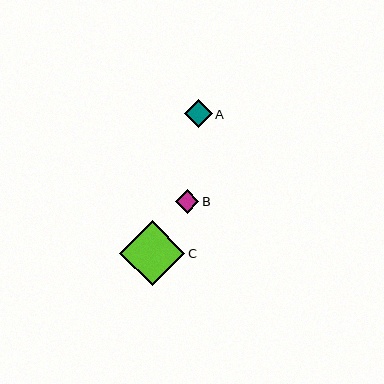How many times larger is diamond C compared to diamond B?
Diamond C is approximately 2.7 times the size of diamond B.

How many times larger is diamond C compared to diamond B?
Diamond C is approximately 2.7 times the size of diamond B.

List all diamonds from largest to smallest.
From largest to smallest: C, A, B.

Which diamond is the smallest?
Diamond B is the smallest with a size of approximately 24 pixels.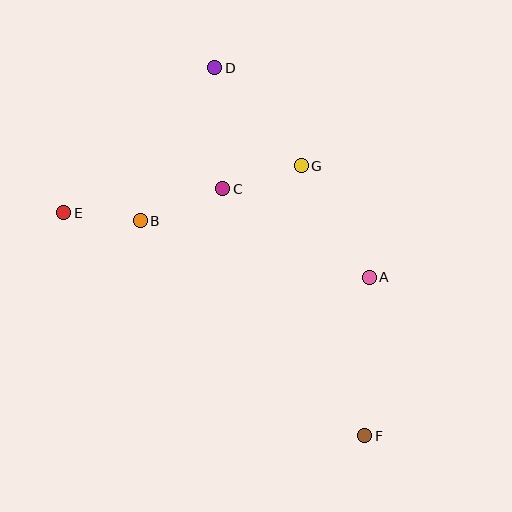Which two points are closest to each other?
Points B and E are closest to each other.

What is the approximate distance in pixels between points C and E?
The distance between C and E is approximately 161 pixels.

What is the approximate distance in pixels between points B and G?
The distance between B and G is approximately 170 pixels.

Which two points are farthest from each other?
Points D and F are farthest from each other.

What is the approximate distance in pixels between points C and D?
The distance between C and D is approximately 121 pixels.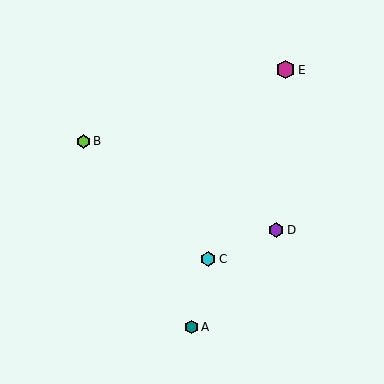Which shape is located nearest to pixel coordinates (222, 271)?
The cyan hexagon (labeled C) at (208, 259) is nearest to that location.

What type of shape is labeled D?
Shape D is a purple hexagon.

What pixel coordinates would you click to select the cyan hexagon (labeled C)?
Click at (208, 259) to select the cyan hexagon C.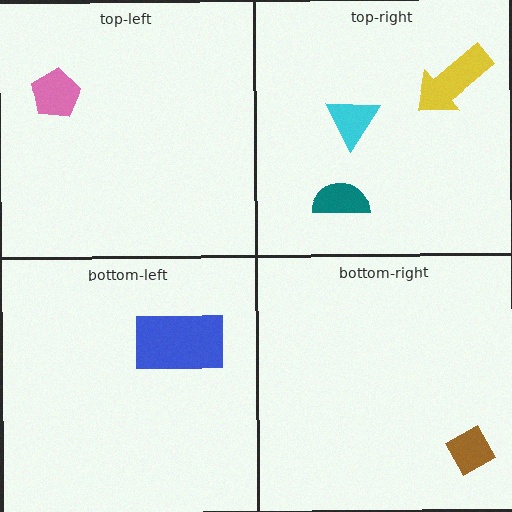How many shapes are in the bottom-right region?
1.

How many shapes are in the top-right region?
3.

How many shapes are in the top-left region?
1.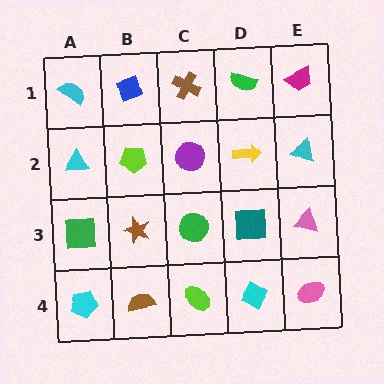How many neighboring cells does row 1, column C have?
3.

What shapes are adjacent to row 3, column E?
A cyan triangle (row 2, column E), a pink ellipse (row 4, column E), a teal square (row 3, column D).